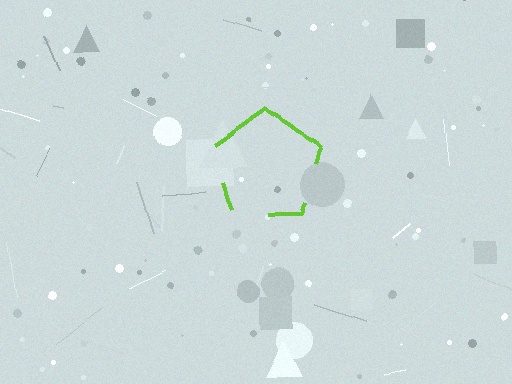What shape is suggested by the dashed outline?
The dashed outline suggests a pentagon.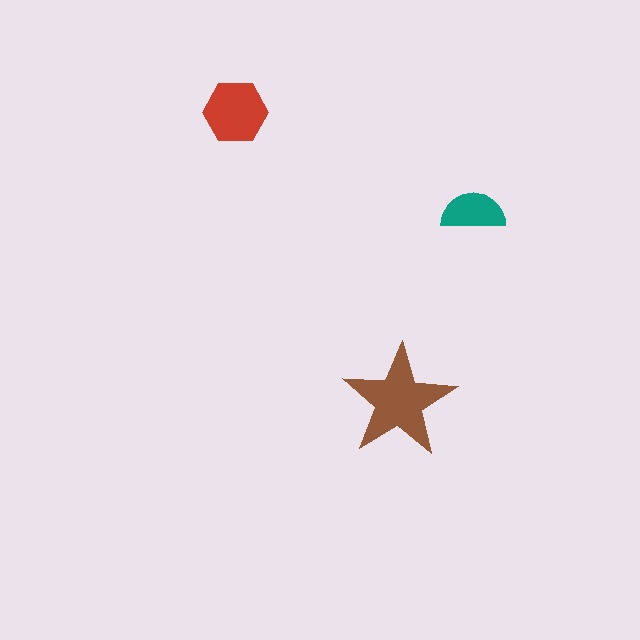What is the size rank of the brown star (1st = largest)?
1st.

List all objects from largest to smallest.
The brown star, the red hexagon, the teal semicircle.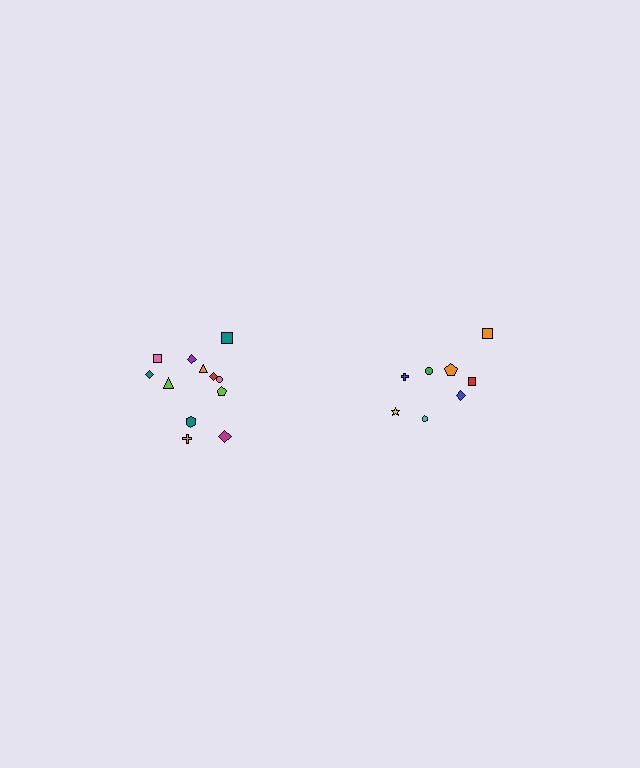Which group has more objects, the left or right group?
The left group.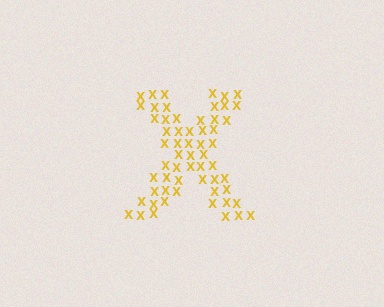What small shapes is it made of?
It is made of small letter X's.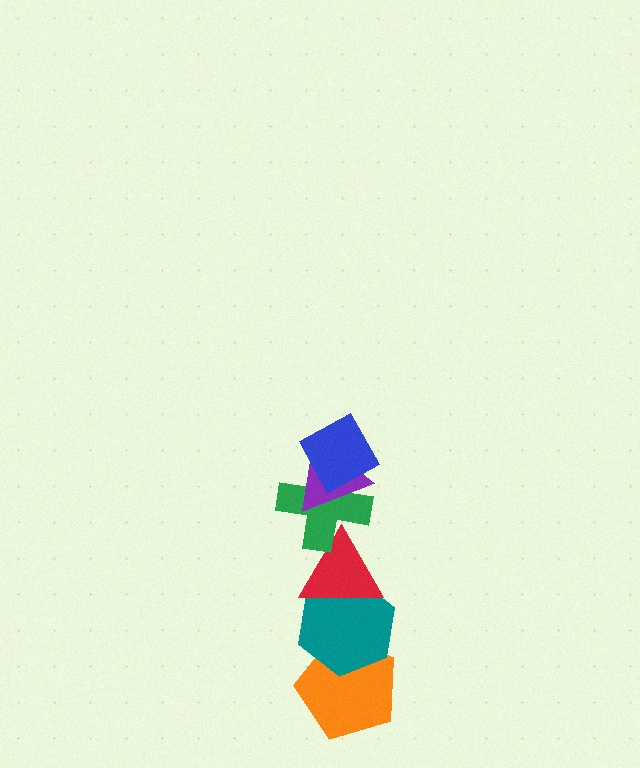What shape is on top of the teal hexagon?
The red triangle is on top of the teal hexagon.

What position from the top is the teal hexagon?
The teal hexagon is 5th from the top.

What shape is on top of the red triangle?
The green cross is on top of the red triangle.